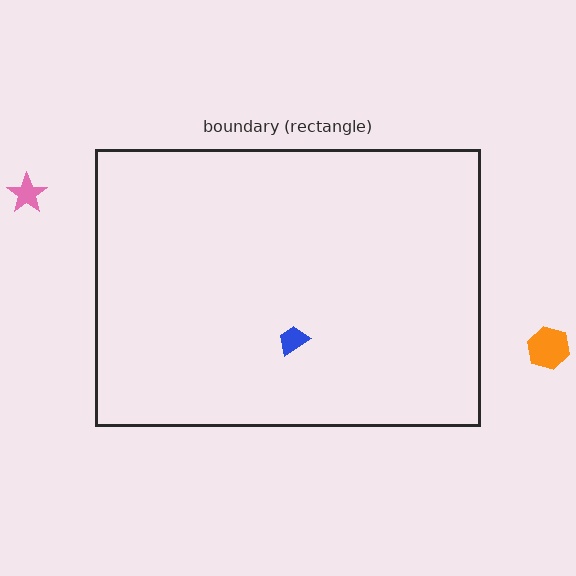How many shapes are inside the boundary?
1 inside, 2 outside.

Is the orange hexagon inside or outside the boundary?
Outside.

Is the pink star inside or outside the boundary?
Outside.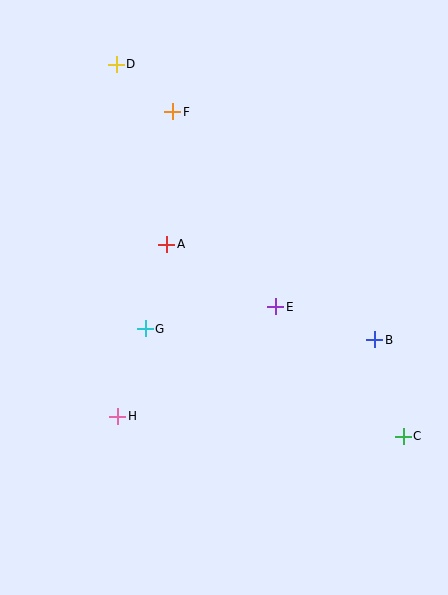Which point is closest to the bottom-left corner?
Point H is closest to the bottom-left corner.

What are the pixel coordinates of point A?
Point A is at (167, 244).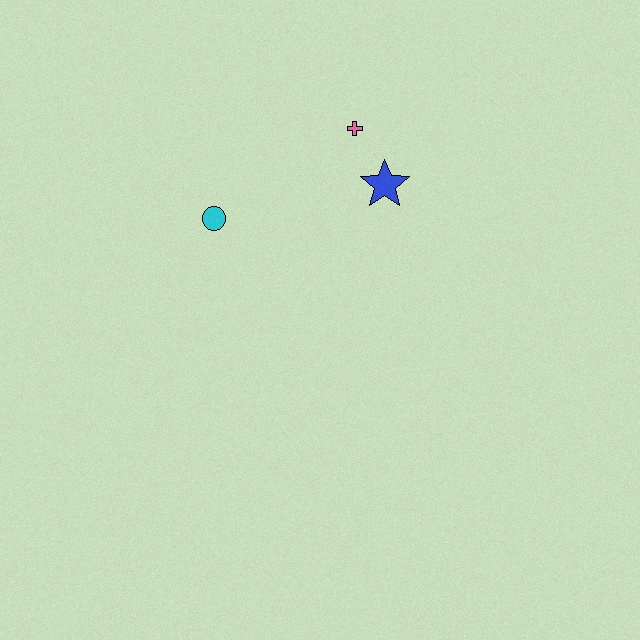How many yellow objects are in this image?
There are no yellow objects.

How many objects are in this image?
There are 3 objects.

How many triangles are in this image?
There are no triangles.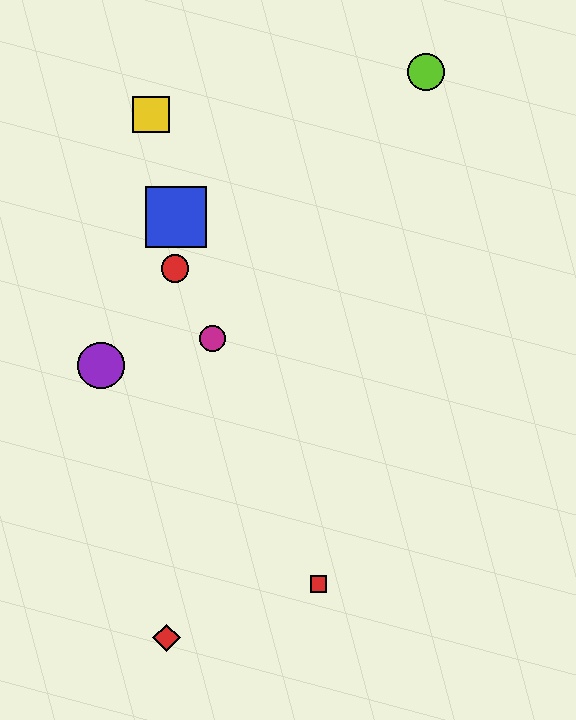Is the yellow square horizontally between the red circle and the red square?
No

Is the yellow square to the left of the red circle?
Yes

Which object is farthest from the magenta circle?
The lime circle is farthest from the magenta circle.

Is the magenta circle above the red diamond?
Yes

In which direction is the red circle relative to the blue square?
The red circle is below the blue square.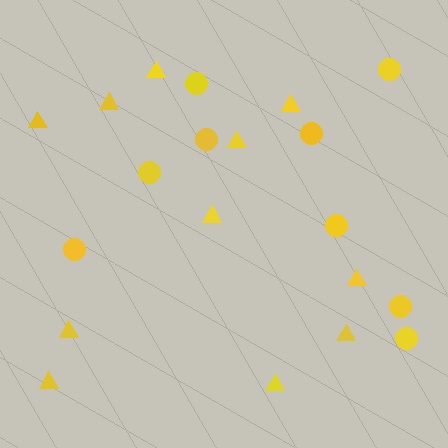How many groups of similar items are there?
There are 2 groups: one group of circles (9) and one group of triangles (11).